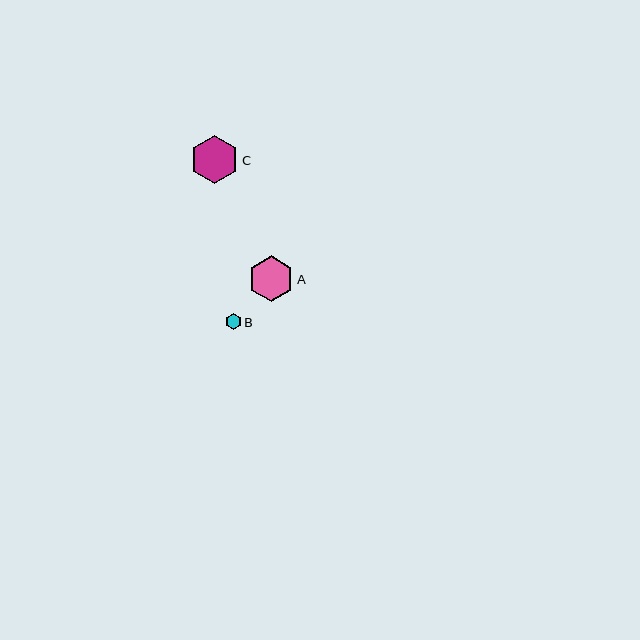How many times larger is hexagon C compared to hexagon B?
Hexagon C is approximately 3.0 times the size of hexagon B.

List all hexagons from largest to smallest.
From largest to smallest: C, A, B.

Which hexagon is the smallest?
Hexagon B is the smallest with a size of approximately 16 pixels.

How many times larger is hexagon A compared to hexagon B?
Hexagon A is approximately 2.9 times the size of hexagon B.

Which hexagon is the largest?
Hexagon C is the largest with a size of approximately 48 pixels.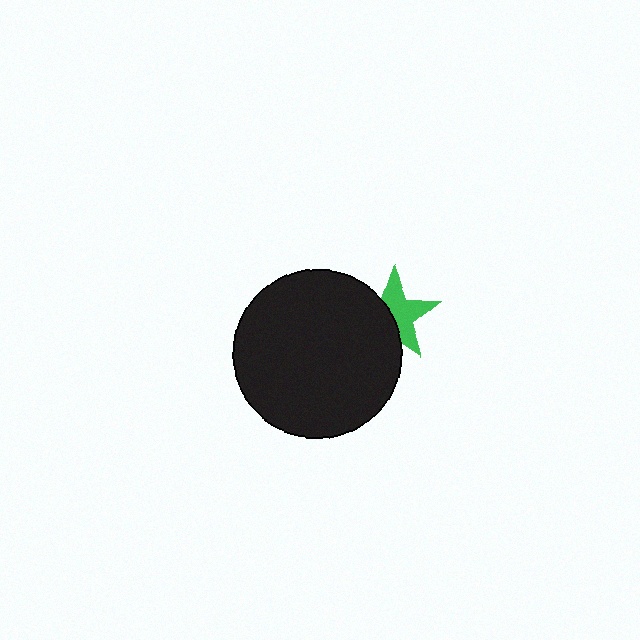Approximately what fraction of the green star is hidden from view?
Roughly 44% of the green star is hidden behind the black circle.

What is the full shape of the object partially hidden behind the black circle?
The partially hidden object is a green star.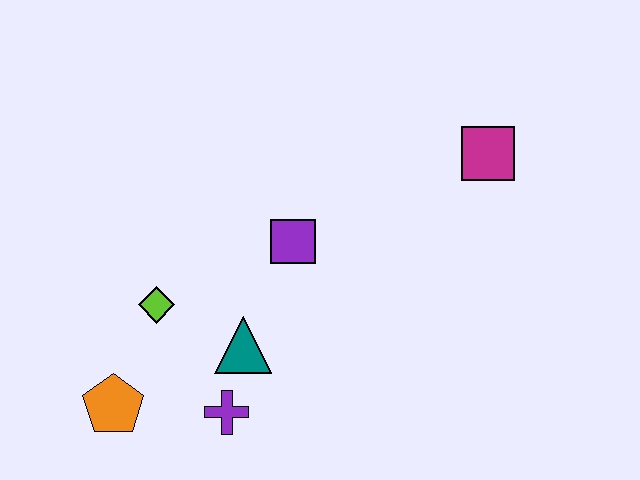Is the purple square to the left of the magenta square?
Yes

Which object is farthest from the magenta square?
The orange pentagon is farthest from the magenta square.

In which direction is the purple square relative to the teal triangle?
The purple square is above the teal triangle.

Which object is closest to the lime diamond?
The teal triangle is closest to the lime diamond.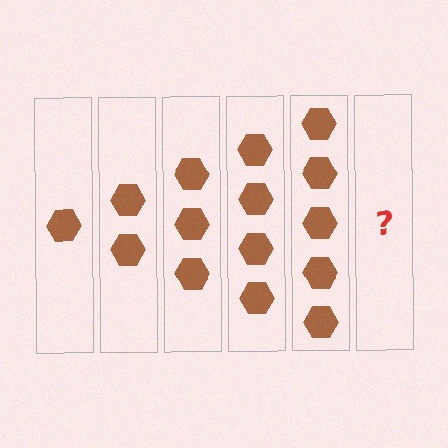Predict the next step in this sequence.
The next step is 6 hexagons.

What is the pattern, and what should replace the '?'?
The pattern is that each step adds one more hexagon. The '?' should be 6 hexagons.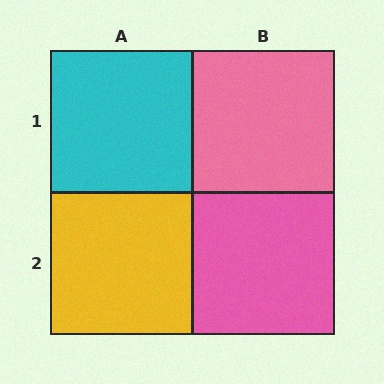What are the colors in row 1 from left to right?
Cyan, pink.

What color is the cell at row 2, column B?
Pink.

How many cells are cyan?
1 cell is cyan.